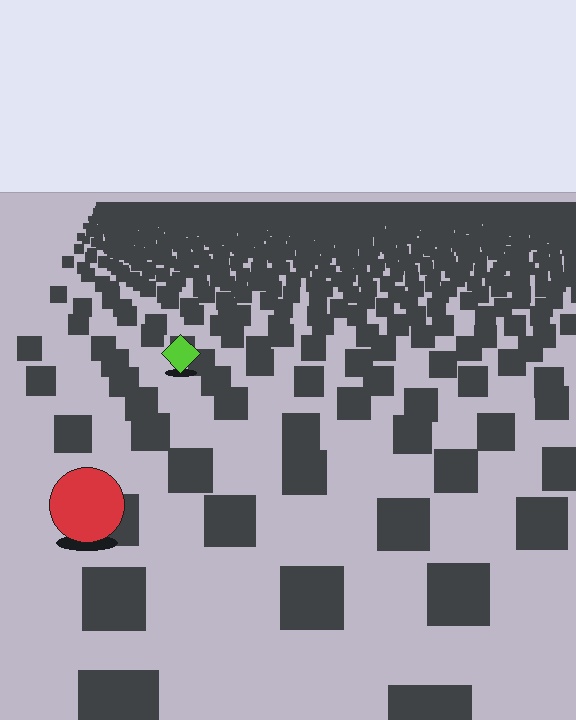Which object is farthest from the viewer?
The lime diamond is farthest from the viewer. It appears smaller and the ground texture around it is denser.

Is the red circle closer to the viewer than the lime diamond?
Yes. The red circle is closer — you can tell from the texture gradient: the ground texture is coarser near it.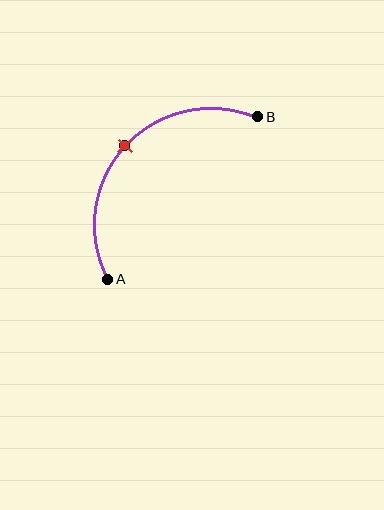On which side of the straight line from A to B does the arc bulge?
The arc bulges above and to the left of the straight line connecting A and B.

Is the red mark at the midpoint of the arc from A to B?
Yes. The red mark lies on the arc at equal arc-length from both A and B — it is the arc midpoint.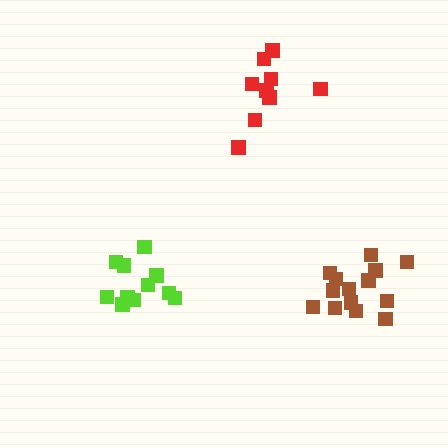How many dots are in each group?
Group 1: 9 dots, Group 2: 14 dots, Group 3: 11 dots (34 total).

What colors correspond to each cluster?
The clusters are colored: red, brown, lime.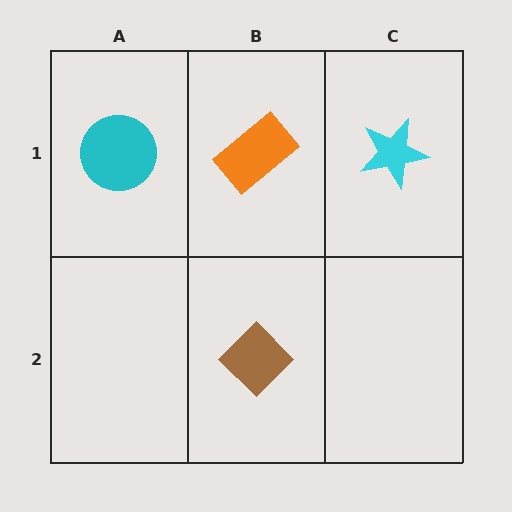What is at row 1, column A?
A cyan circle.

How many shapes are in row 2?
1 shape.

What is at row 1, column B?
An orange rectangle.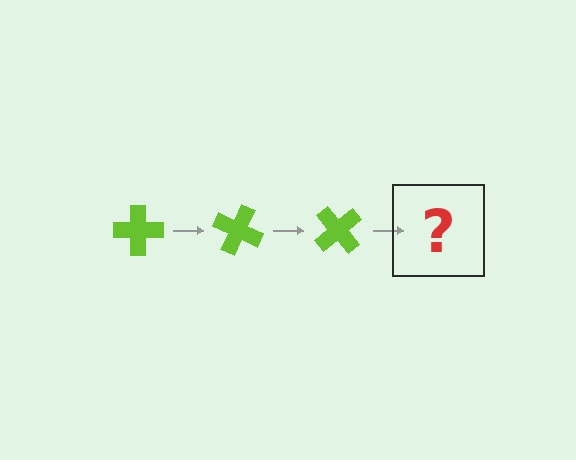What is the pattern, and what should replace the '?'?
The pattern is that the cross rotates 25 degrees each step. The '?' should be a lime cross rotated 75 degrees.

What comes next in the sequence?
The next element should be a lime cross rotated 75 degrees.